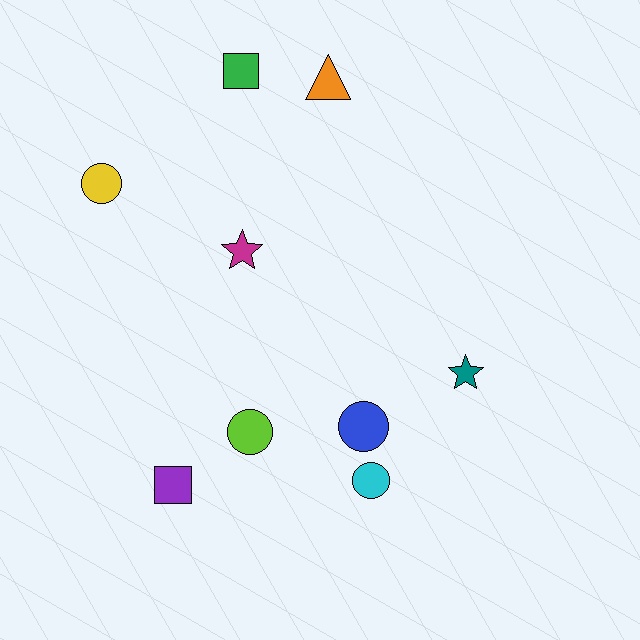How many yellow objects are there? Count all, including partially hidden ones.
There is 1 yellow object.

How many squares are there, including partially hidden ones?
There are 2 squares.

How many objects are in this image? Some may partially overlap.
There are 9 objects.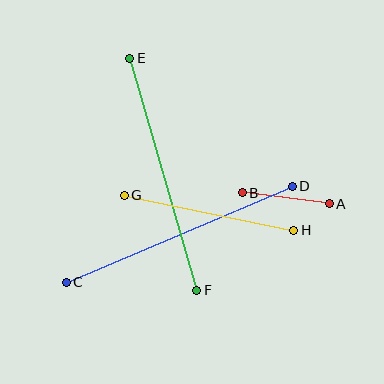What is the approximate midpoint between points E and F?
The midpoint is at approximately (163, 174) pixels.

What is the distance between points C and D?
The distance is approximately 245 pixels.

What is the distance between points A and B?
The distance is approximately 88 pixels.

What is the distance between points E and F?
The distance is approximately 242 pixels.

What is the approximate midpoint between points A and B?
The midpoint is at approximately (286, 198) pixels.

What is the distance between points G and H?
The distance is approximately 173 pixels.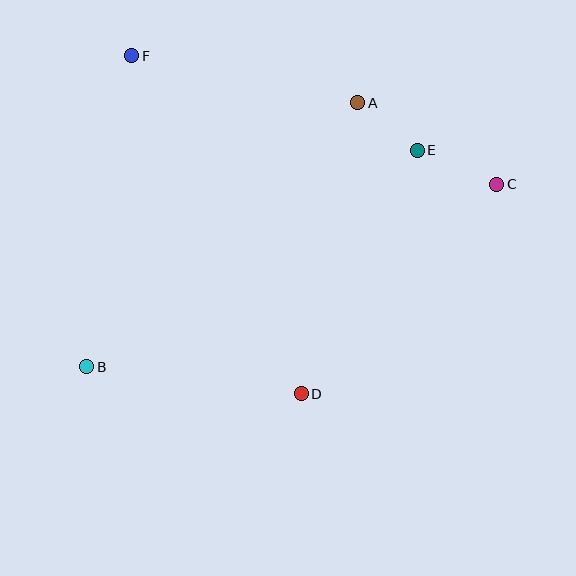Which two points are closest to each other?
Points A and E are closest to each other.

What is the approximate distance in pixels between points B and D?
The distance between B and D is approximately 216 pixels.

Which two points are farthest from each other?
Points B and C are farthest from each other.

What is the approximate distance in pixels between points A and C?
The distance between A and C is approximately 162 pixels.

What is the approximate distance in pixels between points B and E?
The distance between B and E is approximately 395 pixels.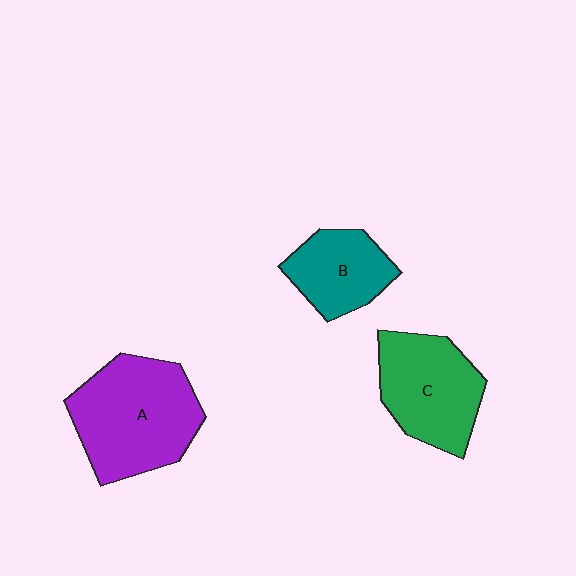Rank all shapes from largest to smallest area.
From largest to smallest: A (purple), C (green), B (teal).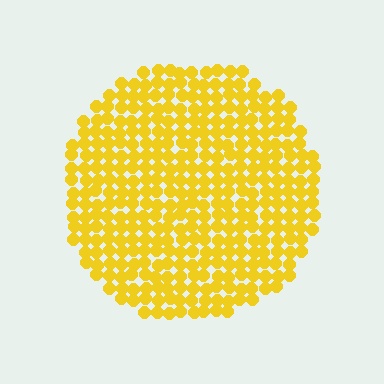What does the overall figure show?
The overall figure shows a circle.